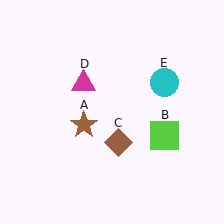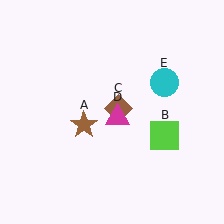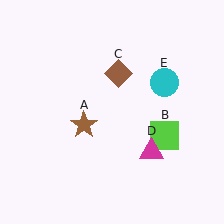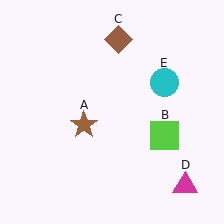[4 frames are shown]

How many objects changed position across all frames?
2 objects changed position: brown diamond (object C), magenta triangle (object D).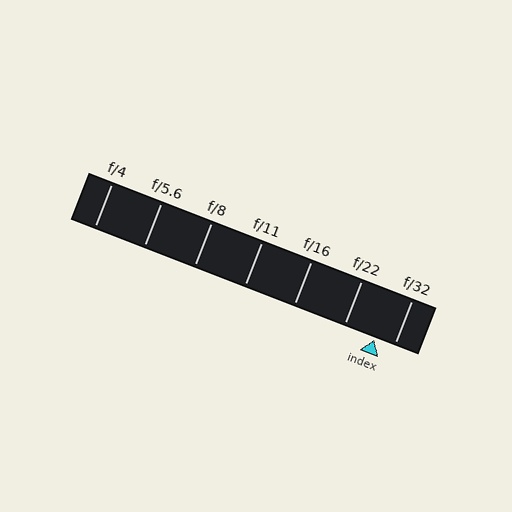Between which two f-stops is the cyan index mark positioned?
The index mark is between f/22 and f/32.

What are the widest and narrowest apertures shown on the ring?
The widest aperture shown is f/4 and the narrowest is f/32.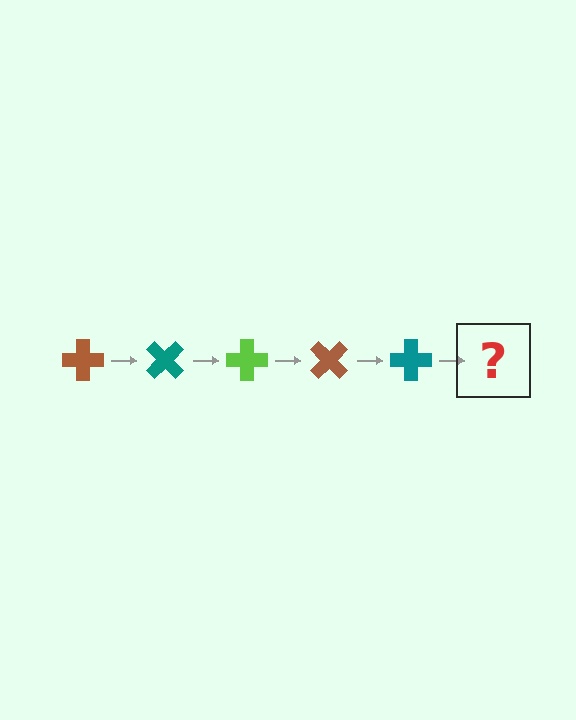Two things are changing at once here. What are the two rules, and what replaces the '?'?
The two rules are that it rotates 45 degrees each step and the color cycles through brown, teal, and lime. The '?' should be a lime cross, rotated 225 degrees from the start.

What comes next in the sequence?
The next element should be a lime cross, rotated 225 degrees from the start.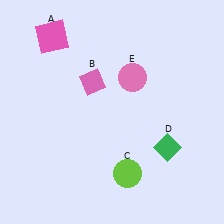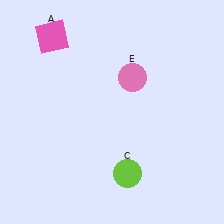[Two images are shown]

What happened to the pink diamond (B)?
The pink diamond (B) was removed in Image 2. It was in the top-left area of Image 1.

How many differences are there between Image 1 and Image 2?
There are 2 differences between the two images.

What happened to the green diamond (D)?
The green diamond (D) was removed in Image 2. It was in the bottom-right area of Image 1.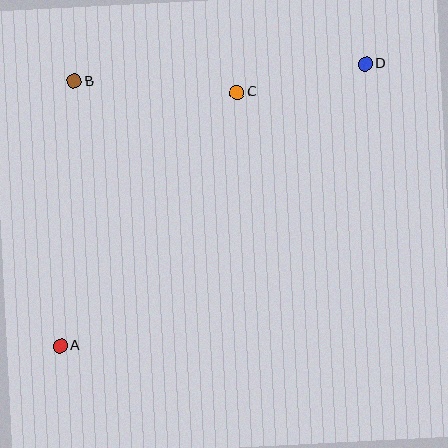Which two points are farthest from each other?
Points A and D are farthest from each other.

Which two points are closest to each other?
Points C and D are closest to each other.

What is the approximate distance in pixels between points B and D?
The distance between B and D is approximately 292 pixels.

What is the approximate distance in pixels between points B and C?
The distance between B and C is approximately 163 pixels.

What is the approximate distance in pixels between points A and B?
The distance between A and B is approximately 265 pixels.